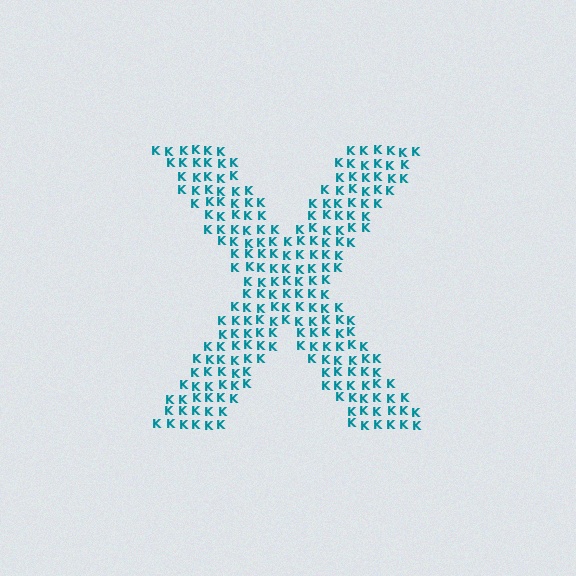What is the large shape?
The large shape is the letter X.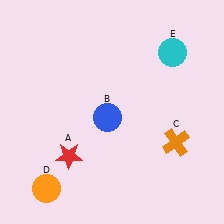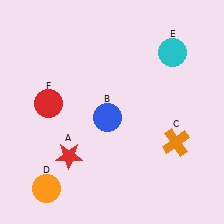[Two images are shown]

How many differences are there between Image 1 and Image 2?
There is 1 difference between the two images.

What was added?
A red circle (F) was added in Image 2.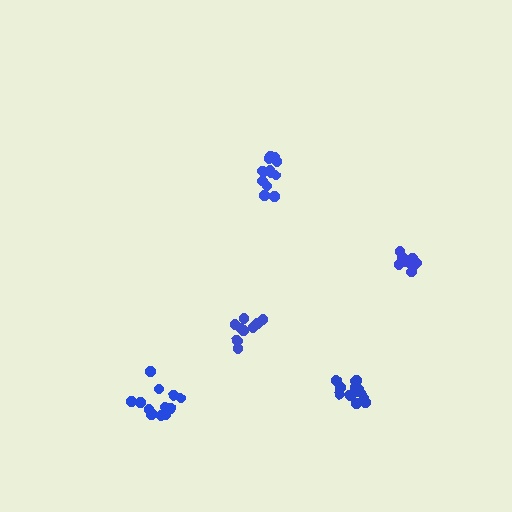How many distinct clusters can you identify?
There are 5 distinct clusters.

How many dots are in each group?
Group 1: 10 dots, Group 2: 10 dots, Group 3: 12 dots, Group 4: 13 dots, Group 5: 15 dots (60 total).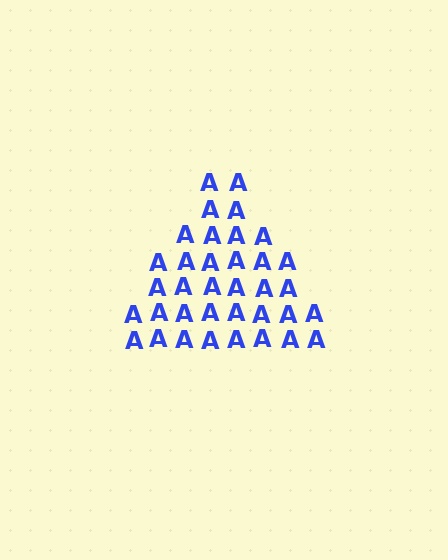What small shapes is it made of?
It is made of small letter A's.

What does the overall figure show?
The overall figure shows a triangle.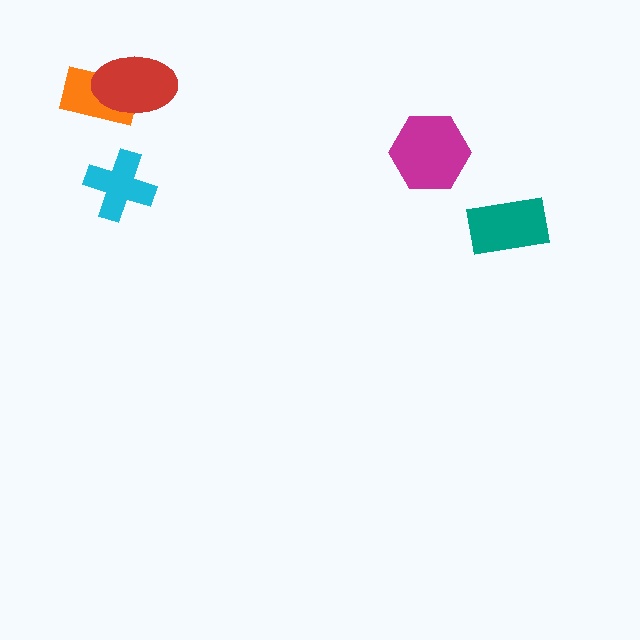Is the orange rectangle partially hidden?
Yes, it is partially covered by another shape.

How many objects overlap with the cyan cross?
0 objects overlap with the cyan cross.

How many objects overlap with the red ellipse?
1 object overlaps with the red ellipse.